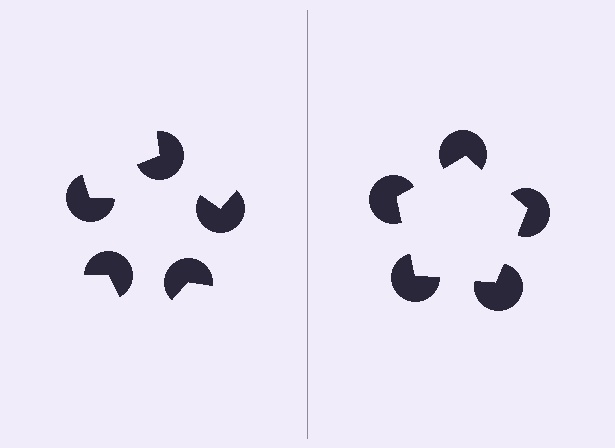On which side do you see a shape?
An illusory pentagon appears on the right side. On the left side the wedge cuts are rotated, so no coherent shape forms.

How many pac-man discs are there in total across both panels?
10 — 5 on each side.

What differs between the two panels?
The pac-man discs are positioned identically on both sides; only the wedge orientations differ. On the right they align to a pentagon; on the left they are misaligned.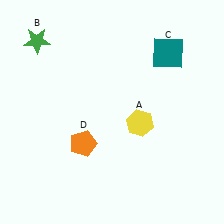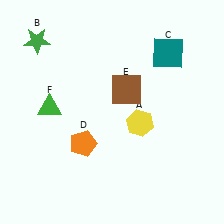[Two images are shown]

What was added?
A brown square (E), a green triangle (F) were added in Image 2.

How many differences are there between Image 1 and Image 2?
There are 2 differences between the two images.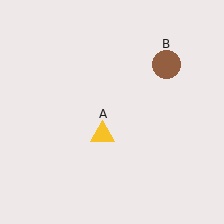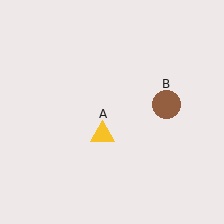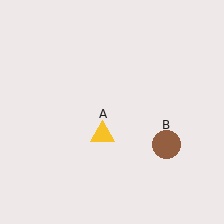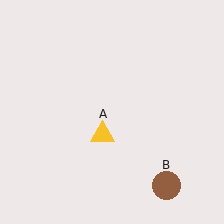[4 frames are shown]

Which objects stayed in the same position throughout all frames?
Yellow triangle (object A) remained stationary.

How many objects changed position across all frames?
1 object changed position: brown circle (object B).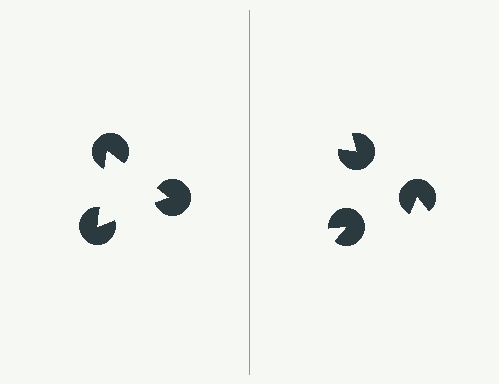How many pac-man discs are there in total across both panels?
6 — 3 on each side.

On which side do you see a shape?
An illusory triangle appears on the left side. On the right side the wedge cuts are rotated, so no coherent shape forms.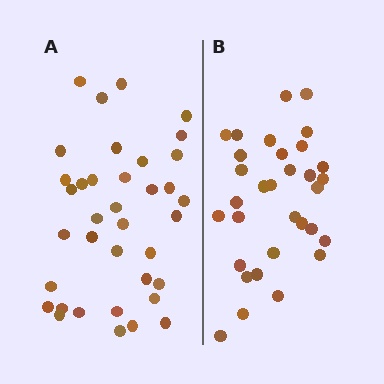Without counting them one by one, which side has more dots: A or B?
Region A (the left region) has more dots.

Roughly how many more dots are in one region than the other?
Region A has about 5 more dots than region B.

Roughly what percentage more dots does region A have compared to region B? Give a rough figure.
About 15% more.